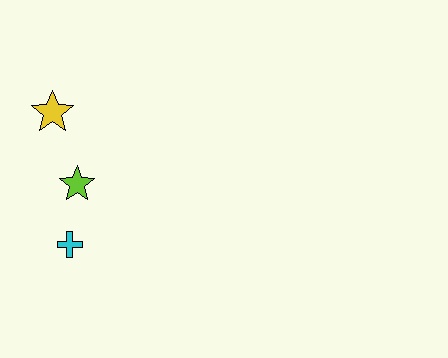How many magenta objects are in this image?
There are no magenta objects.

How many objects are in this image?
There are 3 objects.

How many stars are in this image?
There are 2 stars.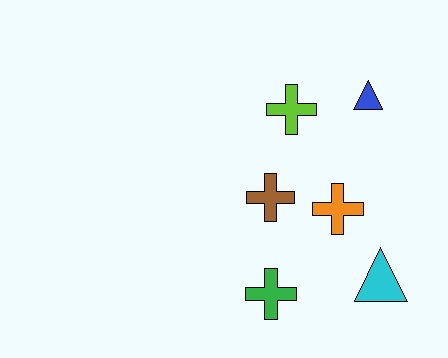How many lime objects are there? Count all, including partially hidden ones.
There is 1 lime object.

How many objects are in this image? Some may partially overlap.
There are 6 objects.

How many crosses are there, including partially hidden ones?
There are 4 crosses.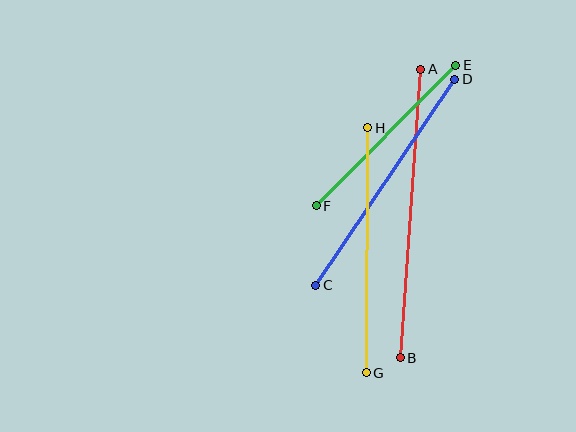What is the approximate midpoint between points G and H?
The midpoint is at approximately (367, 250) pixels.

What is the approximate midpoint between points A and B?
The midpoint is at approximately (410, 214) pixels.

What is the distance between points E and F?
The distance is approximately 198 pixels.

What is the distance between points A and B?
The distance is approximately 289 pixels.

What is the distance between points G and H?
The distance is approximately 245 pixels.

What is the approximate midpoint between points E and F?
The midpoint is at approximately (386, 135) pixels.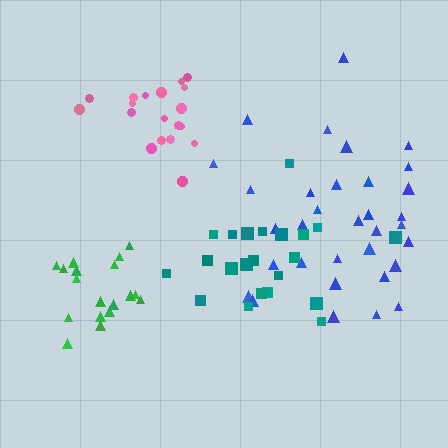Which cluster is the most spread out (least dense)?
Teal.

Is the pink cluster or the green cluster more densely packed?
Green.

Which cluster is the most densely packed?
Green.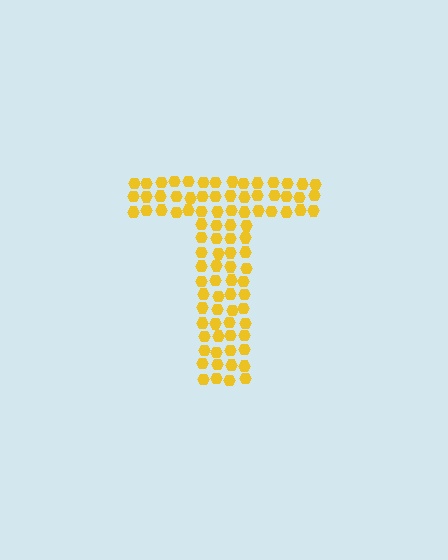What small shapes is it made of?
It is made of small hexagons.